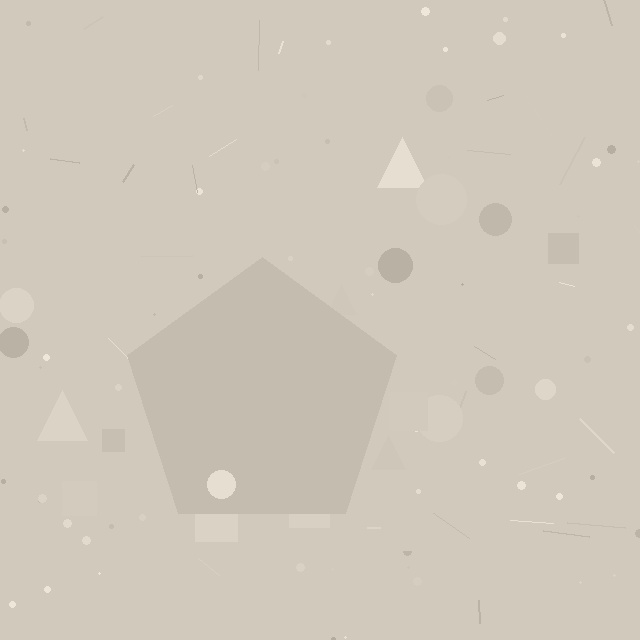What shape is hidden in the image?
A pentagon is hidden in the image.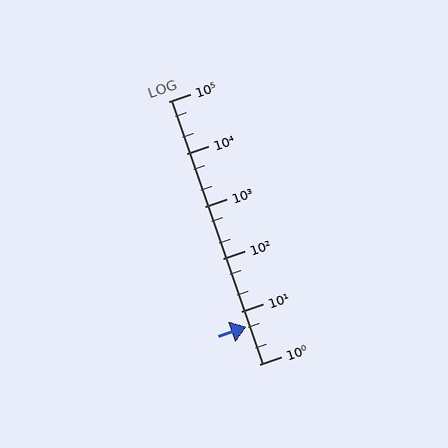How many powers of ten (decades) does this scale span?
The scale spans 5 decades, from 1 to 100000.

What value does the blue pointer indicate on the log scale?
The pointer indicates approximately 5.2.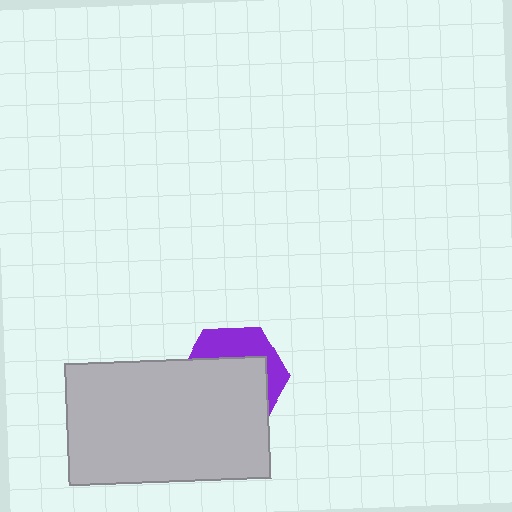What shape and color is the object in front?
The object in front is a light gray rectangle.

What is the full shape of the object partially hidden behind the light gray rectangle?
The partially hidden object is a purple hexagon.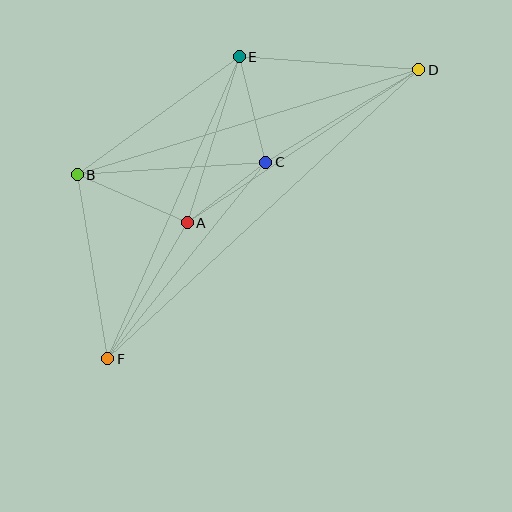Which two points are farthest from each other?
Points D and F are farthest from each other.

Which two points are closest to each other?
Points A and C are closest to each other.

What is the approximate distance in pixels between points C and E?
The distance between C and E is approximately 109 pixels.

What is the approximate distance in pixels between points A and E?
The distance between A and E is approximately 174 pixels.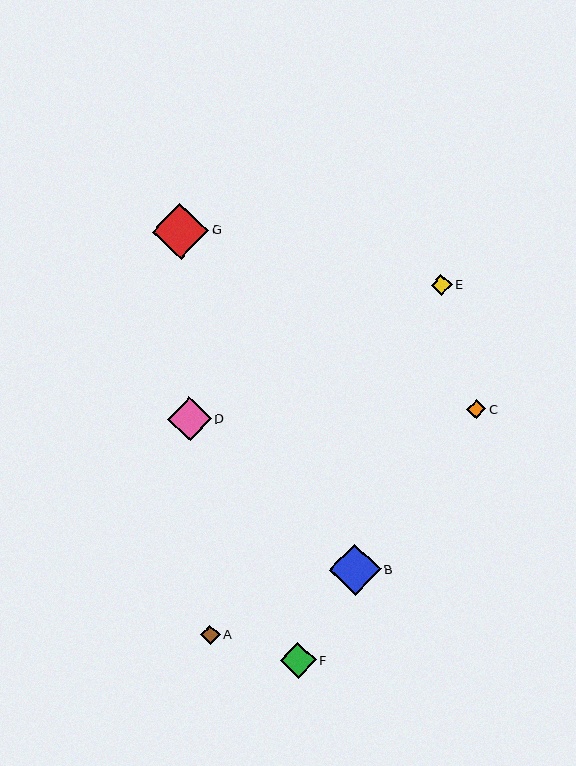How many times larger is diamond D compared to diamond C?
Diamond D is approximately 2.3 times the size of diamond C.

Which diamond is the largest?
Diamond G is the largest with a size of approximately 56 pixels.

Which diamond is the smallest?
Diamond C is the smallest with a size of approximately 19 pixels.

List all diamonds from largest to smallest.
From largest to smallest: G, B, D, F, E, A, C.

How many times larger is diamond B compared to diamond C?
Diamond B is approximately 2.7 times the size of diamond C.